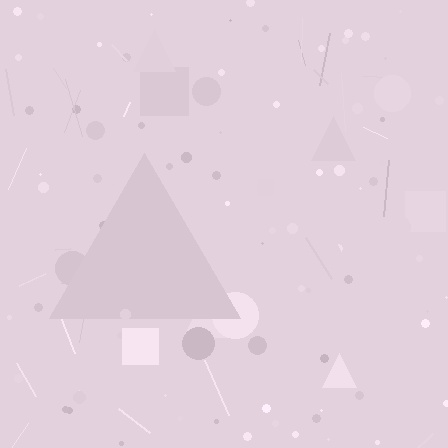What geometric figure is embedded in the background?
A triangle is embedded in the background.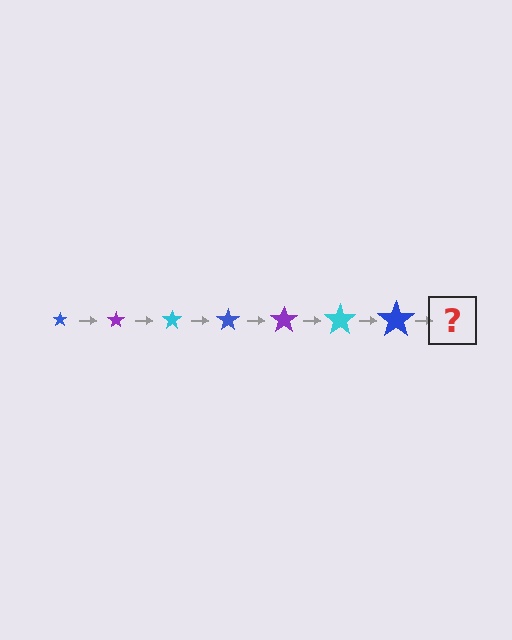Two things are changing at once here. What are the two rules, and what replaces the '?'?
The two rules are that the star grows larger each step and the color cycles through blue, purple, and cyan. The '?' should be a purple star, larger than the previous one.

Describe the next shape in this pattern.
It should be a purple star, larger than the previous one.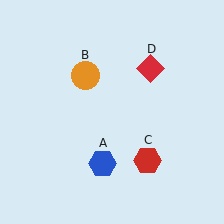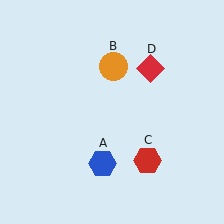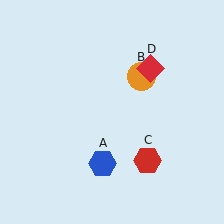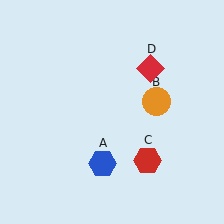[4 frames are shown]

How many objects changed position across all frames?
1 object changed position: orange circle (object B).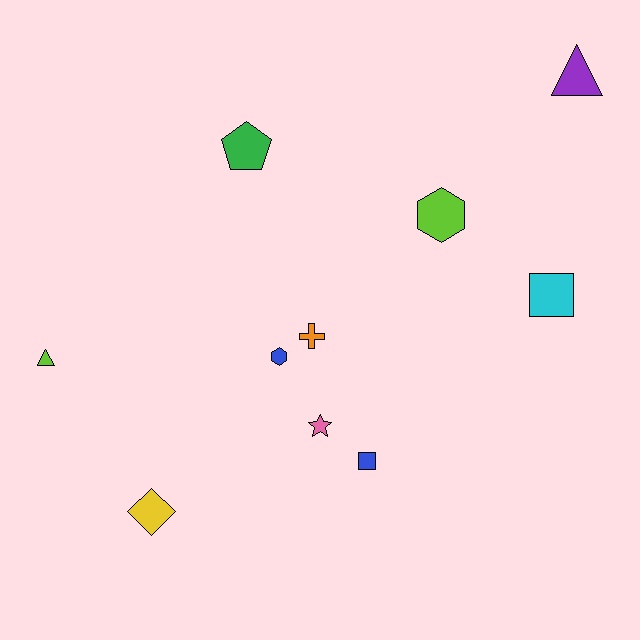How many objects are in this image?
There are 10 objects.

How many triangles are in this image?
There are 2 triangles.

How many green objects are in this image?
There is 1 green object.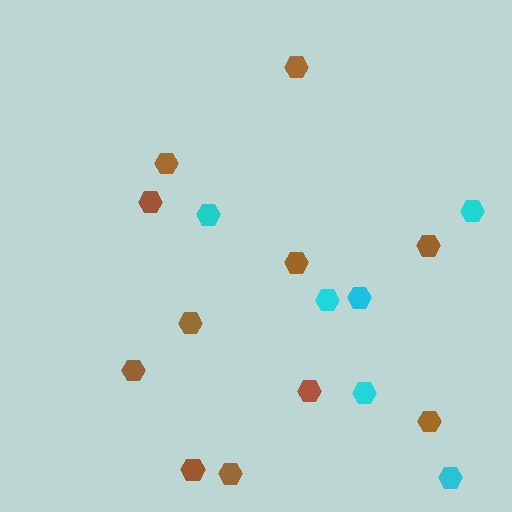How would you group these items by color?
There are 2 groups: one group of cyan hexagons (6) and one group of brown hexagons (11).